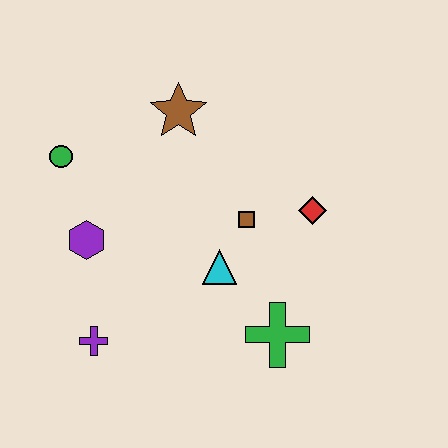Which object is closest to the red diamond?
The brown square is closest to the red diamond.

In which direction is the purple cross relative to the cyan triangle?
The purple cross is to the left of the cyan triangle.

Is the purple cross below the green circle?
Yes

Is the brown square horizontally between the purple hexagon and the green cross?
Yes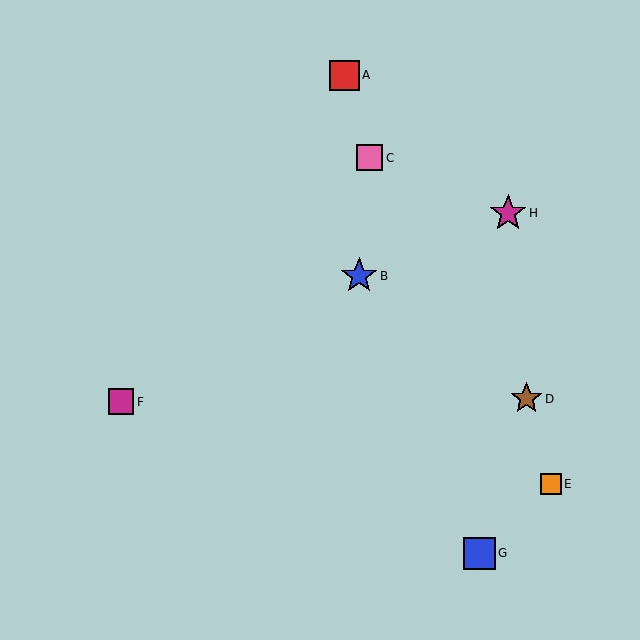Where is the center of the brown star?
The center of the brown star is at (526, 399).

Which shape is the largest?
The magenta star (labeled H) is the largest.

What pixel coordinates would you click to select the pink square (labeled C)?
Click at (370, 158) to select the pink square C.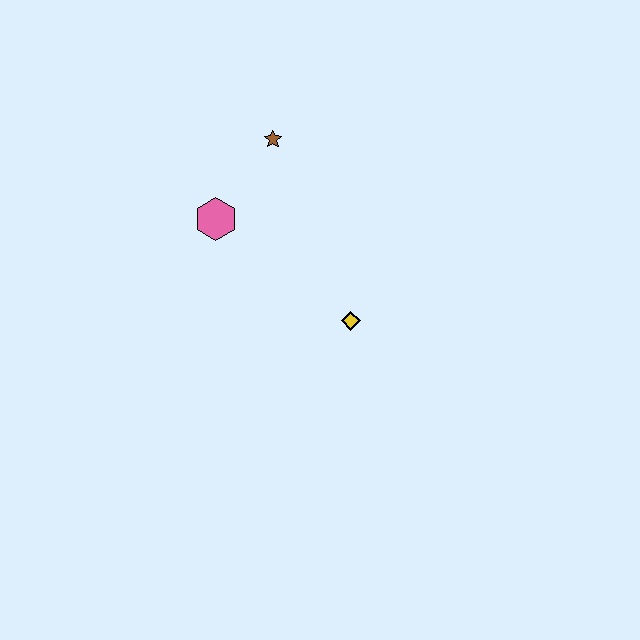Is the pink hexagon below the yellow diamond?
No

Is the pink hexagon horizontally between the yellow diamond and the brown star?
No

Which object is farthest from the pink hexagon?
The yellow diamond is farthest from the pink hexagon.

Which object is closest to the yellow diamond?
The pink hexagon is closest to the yellow diamond.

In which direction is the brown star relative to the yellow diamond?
The brown star is above the yellow diamond.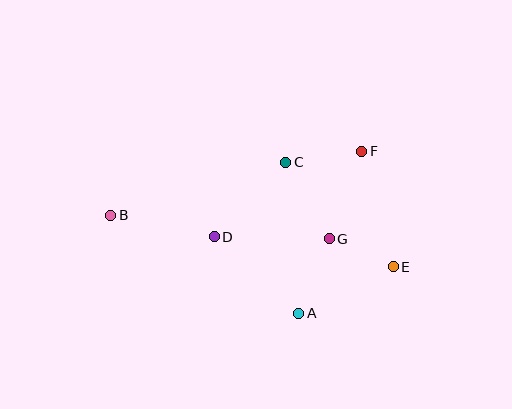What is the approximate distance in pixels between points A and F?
The distance between A and F is approximately 174 pixels.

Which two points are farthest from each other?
Points B and E are farthest from each other.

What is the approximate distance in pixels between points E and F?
The distance between E and F is approximately 120 pixels.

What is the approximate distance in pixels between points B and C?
The distance between B and C is approximately 183 pixels.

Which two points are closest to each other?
Points E and G are closest to each other.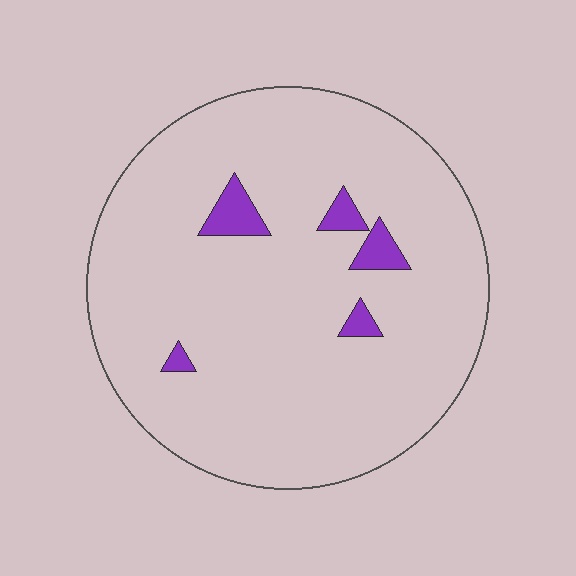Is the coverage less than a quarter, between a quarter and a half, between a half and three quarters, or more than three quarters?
Less than a quarter.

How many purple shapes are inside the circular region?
5.